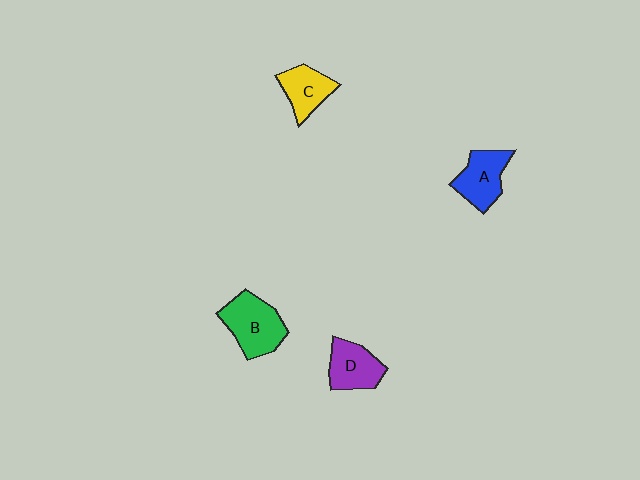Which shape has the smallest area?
Shape C (yellow).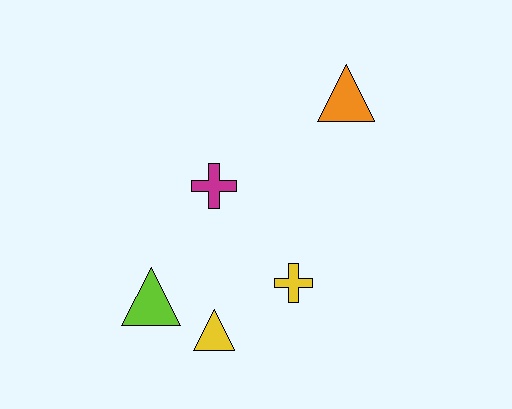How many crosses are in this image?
There are 2 crosses.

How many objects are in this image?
There are 5 objects.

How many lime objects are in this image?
There is 1 lime object.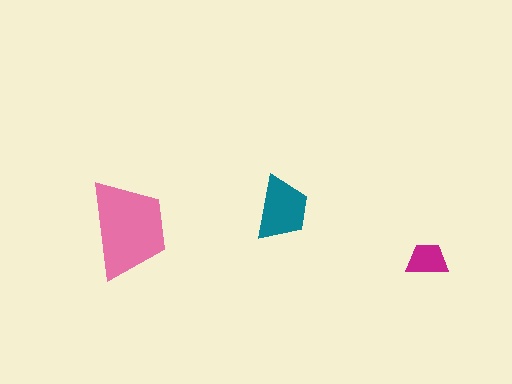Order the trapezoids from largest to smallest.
the pink one, the teal one, the magenta one.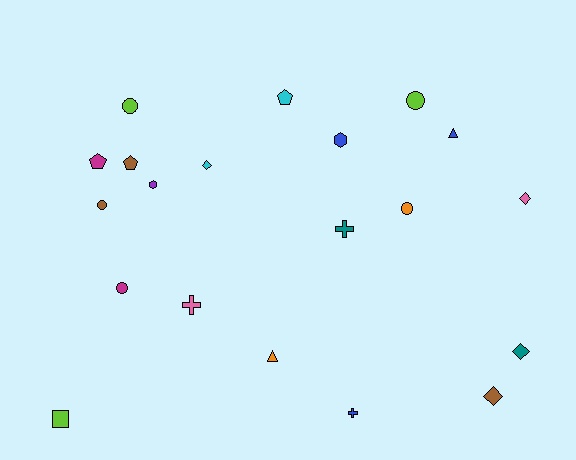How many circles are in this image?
There are 5 circles.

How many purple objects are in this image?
There is 1 purple object.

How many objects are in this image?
There are 20 objects.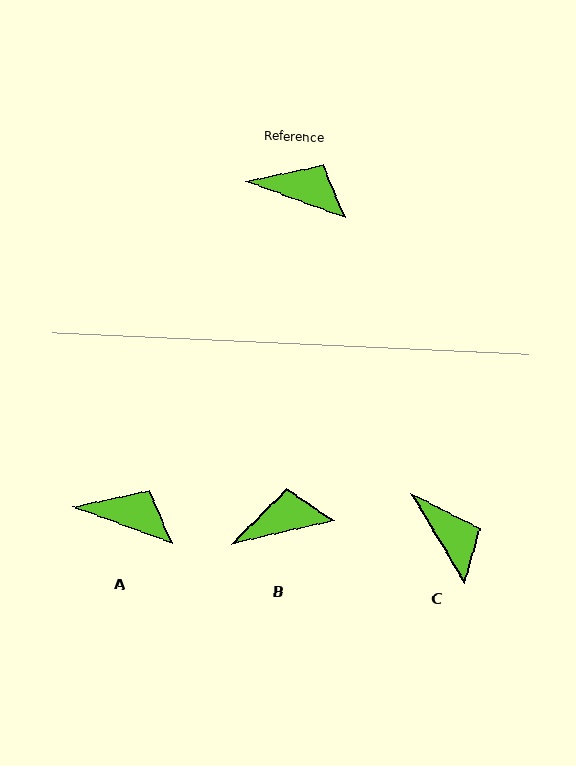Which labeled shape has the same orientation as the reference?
A.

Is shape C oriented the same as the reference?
No, it is off by about 39 degrees.